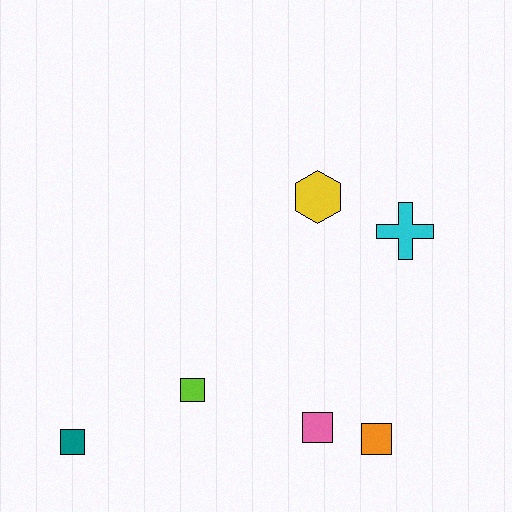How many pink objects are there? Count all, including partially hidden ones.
There is 1 pink object.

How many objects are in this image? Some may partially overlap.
There are 6 objects.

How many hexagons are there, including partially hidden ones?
There is 1 hexagon.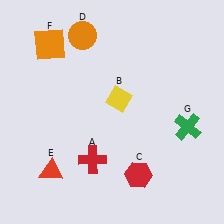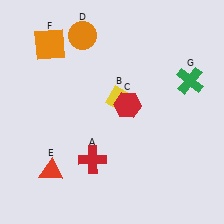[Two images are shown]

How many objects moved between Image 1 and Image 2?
2 objects moved between the two images.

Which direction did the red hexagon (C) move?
The red hexagon (C) moved up.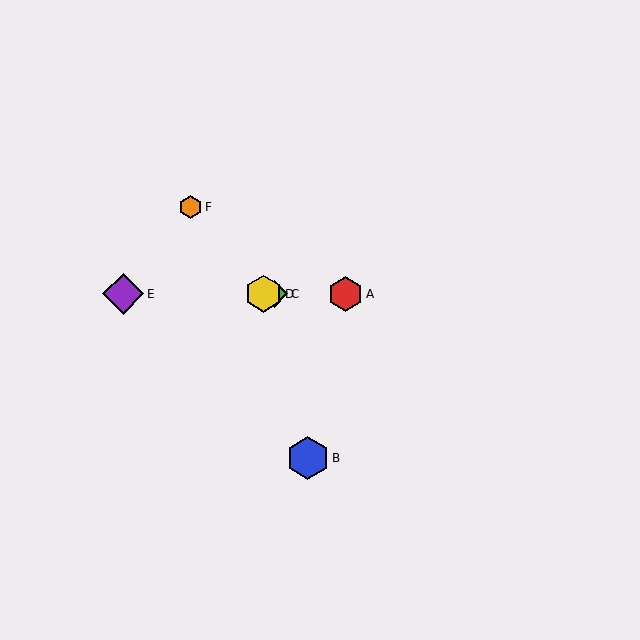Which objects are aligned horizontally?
Objects A, C, D, E are aligned horizontally.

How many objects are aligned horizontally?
4 objects (A, C, D, E) are aligned horizontally.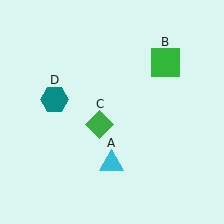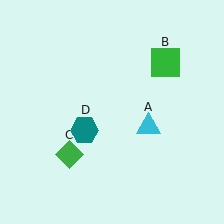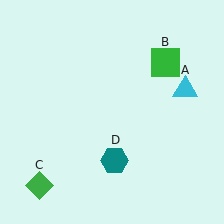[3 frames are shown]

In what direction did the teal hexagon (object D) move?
The teal hexagon (object D) moved down and to the right.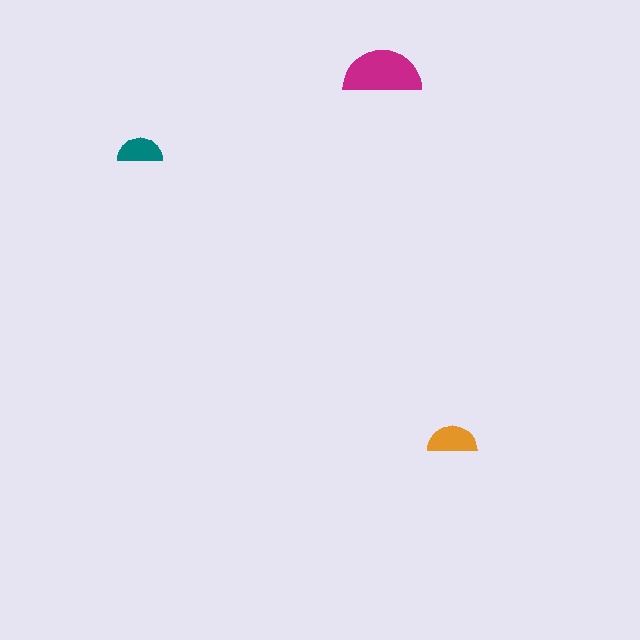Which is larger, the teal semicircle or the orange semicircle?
The orange one.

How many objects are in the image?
There are 3 objects in the image.